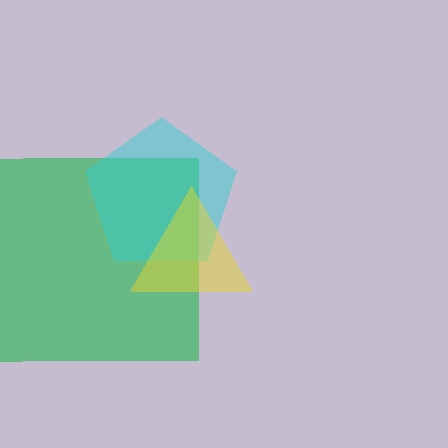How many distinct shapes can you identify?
There are 3 distinct shapes: a green square, a cyan pentagon, a yellow triangle.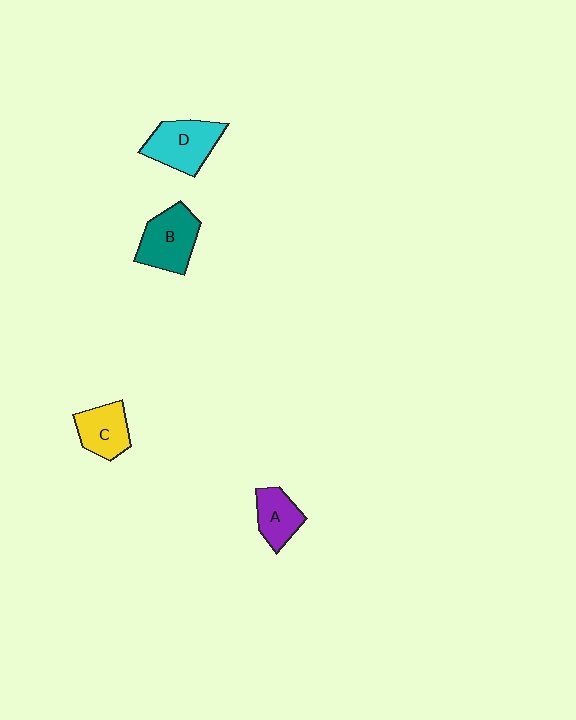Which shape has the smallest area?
Shape A (purple).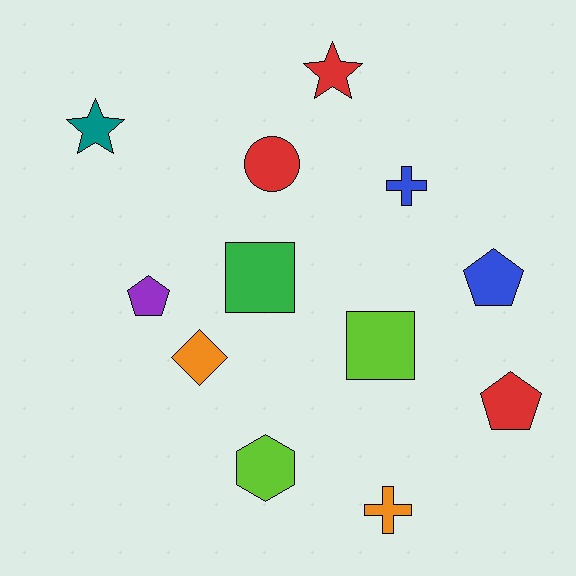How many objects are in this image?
There are 12 objects.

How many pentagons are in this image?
There are 3 pentagons.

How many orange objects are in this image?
There are 2 orange objects.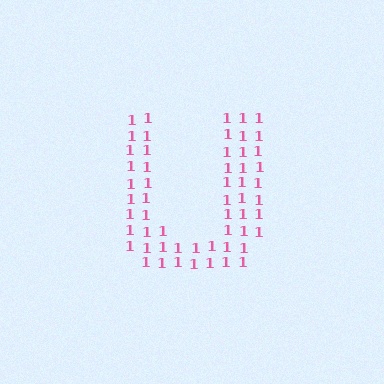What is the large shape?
The large shape is the letter U.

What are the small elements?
The small elements are digit 1's.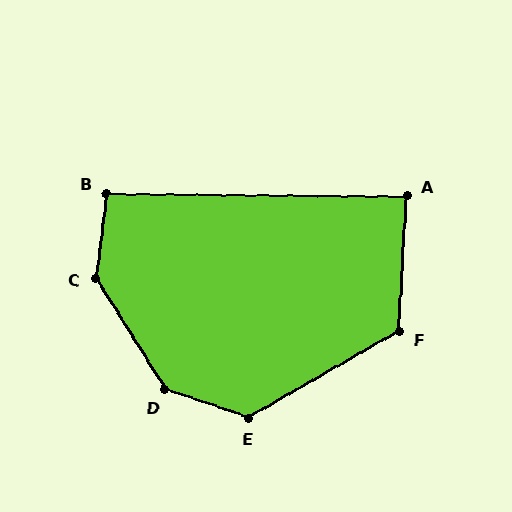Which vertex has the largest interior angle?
C, at approximately 141 degrees.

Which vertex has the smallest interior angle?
A, at approximately 88 degrees.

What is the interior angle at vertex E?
Approximately 132 degrees (obtuse).